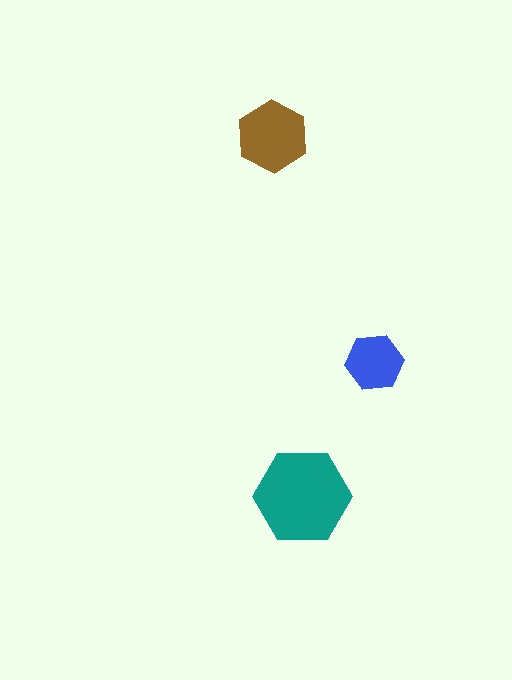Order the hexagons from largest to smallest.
the teal one, the brown one, the blue one.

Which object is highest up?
The brown hexagon is topmost.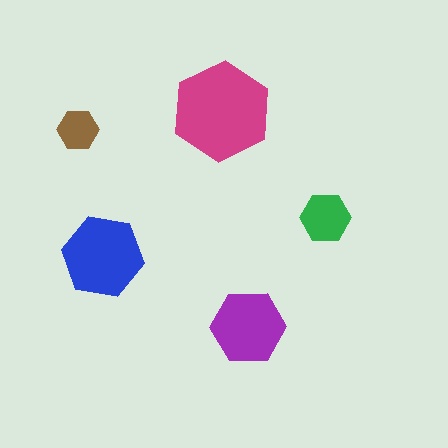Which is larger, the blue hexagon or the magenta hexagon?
The magenta one.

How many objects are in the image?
There are 5 objects in the image.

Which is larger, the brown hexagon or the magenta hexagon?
The magenta one.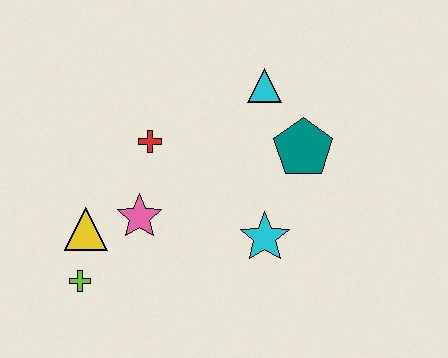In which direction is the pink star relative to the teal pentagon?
The pink star is to the left of the teal pentagon.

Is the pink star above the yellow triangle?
Yes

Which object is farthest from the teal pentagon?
The lime cross is farthest from the teal pentagon.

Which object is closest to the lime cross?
The yellow triangle is closest to the lime cross.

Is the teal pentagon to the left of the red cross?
No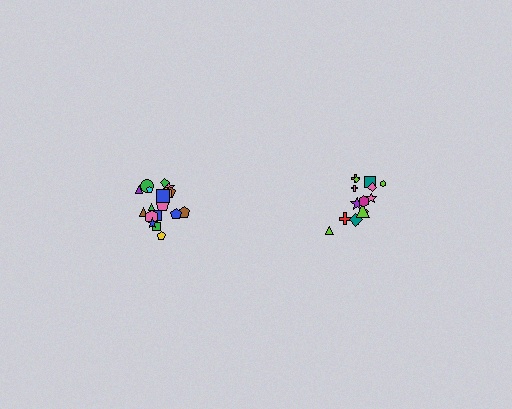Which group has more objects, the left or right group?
The left group.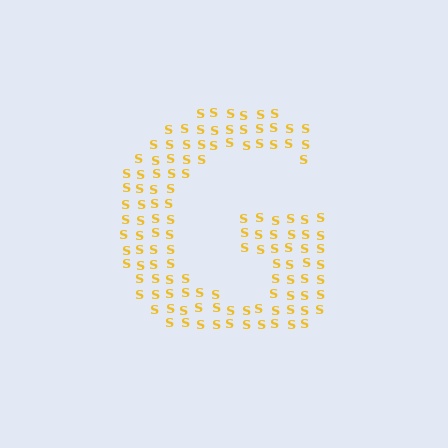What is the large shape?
The large shape is the letter G.